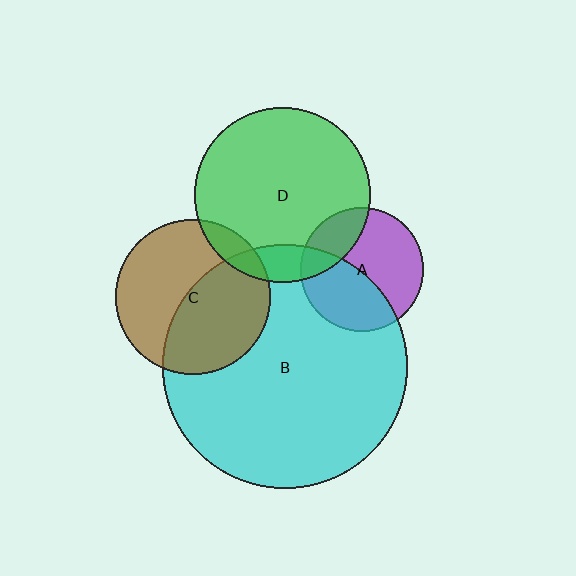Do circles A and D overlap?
Yes.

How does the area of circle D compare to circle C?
Approximately 1.3 times.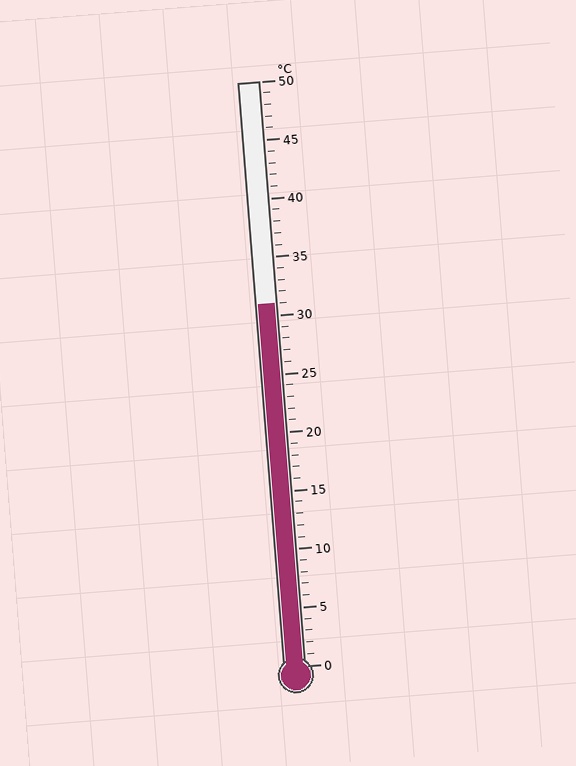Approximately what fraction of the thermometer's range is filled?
The thermometer is filled to approximately 60% of its range.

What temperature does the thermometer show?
The thermometer shows approximately 31°C.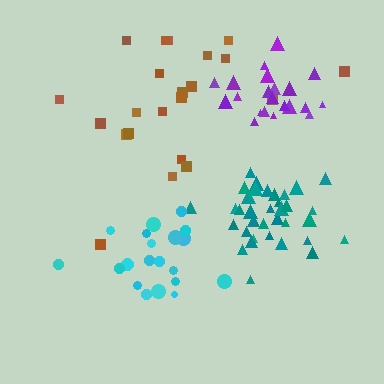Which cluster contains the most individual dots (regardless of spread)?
Teal (35).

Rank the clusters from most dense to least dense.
teal, purple, cyan, brown.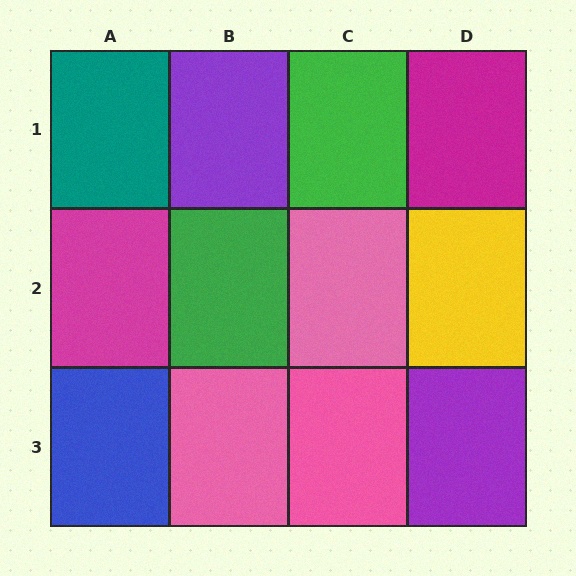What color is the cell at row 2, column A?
Magenta.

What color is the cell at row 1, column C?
Green.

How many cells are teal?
1 cell is teal.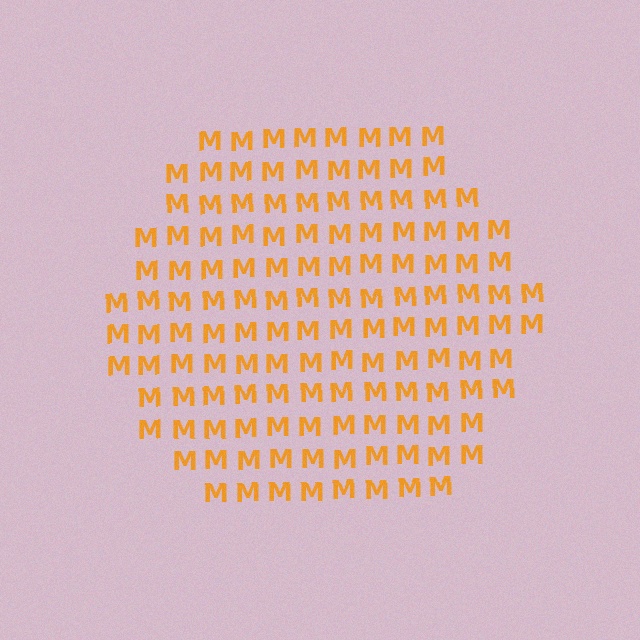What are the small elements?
The small elements are letter M's.